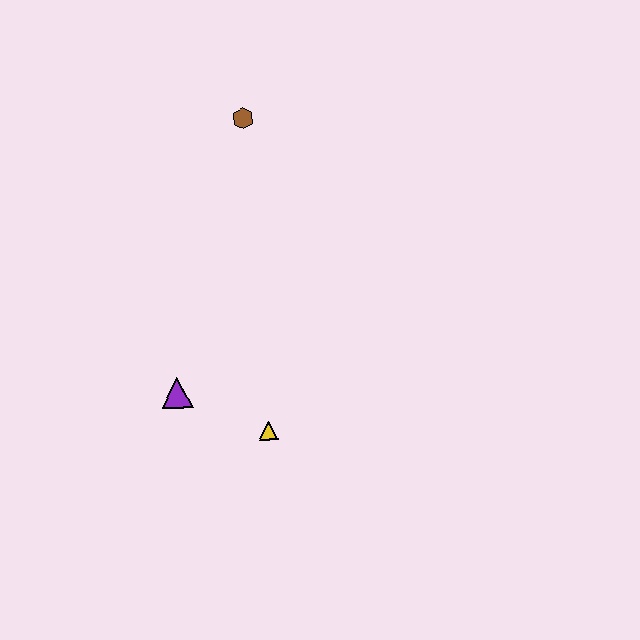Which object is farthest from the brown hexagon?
The yellow triangle is farthest from the brown hexagon.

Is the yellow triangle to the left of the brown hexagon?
No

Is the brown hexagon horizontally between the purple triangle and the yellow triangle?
Yes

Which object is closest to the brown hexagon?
The purple triangle is closest to the brown hexagon.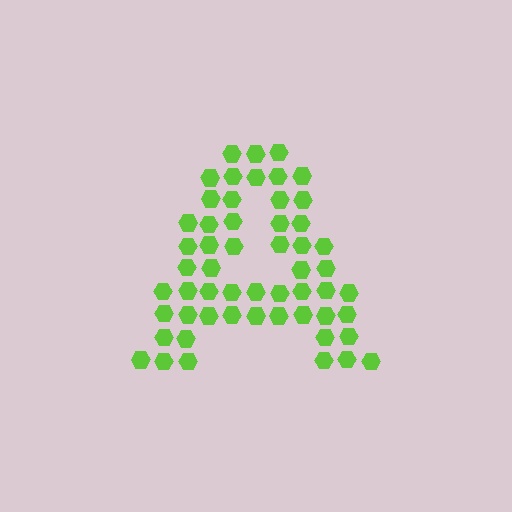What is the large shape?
The large shape is the letter A.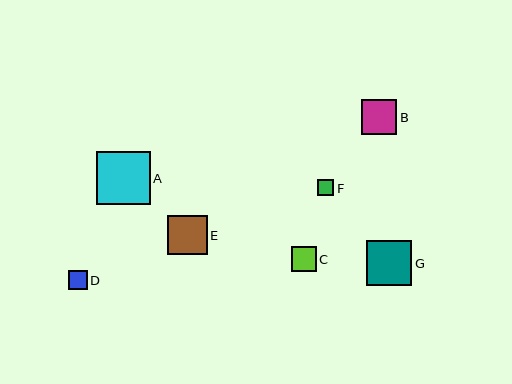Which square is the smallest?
Square F is the smallest with a size of approximately 16 pixels.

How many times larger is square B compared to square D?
Square B is approximately 1.9 times the size of square D.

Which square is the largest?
Square A is the largest with a size of approximately 53 pixels.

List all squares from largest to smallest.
From largest to smallest: A, G, E, B, C, D, F.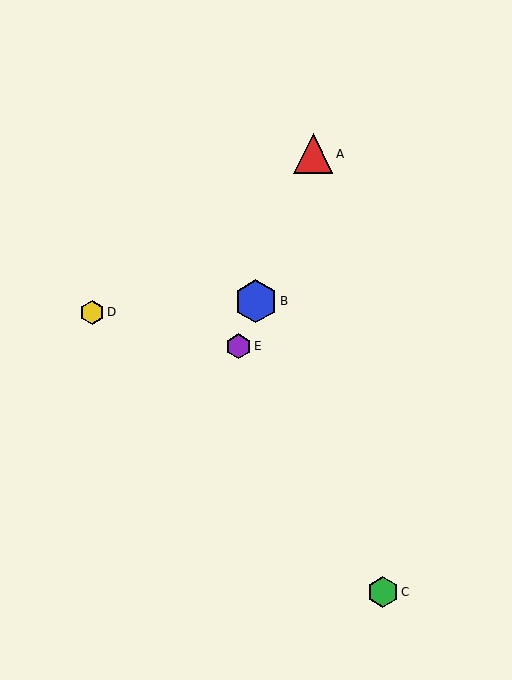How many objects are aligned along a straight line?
3 objects (A, B, E) are aligned along a straight line.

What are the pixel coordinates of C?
Object C is at (383, 592).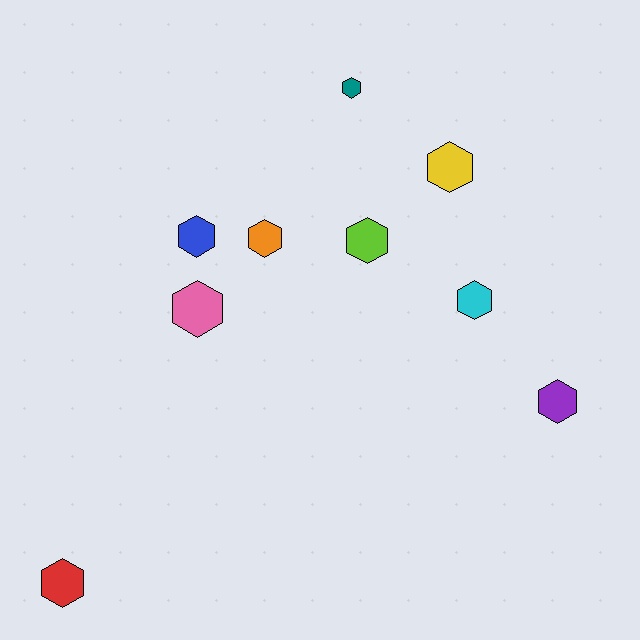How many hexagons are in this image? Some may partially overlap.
There are 9 hexagons.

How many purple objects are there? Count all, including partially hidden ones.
There is 1 purple object.